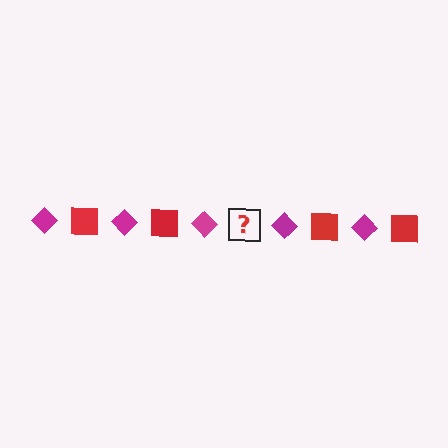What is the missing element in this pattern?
The missing element is a red square.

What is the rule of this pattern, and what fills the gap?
The rule is that the pattern alternates between magenta diamond and red square. The gap should be filled with a red square.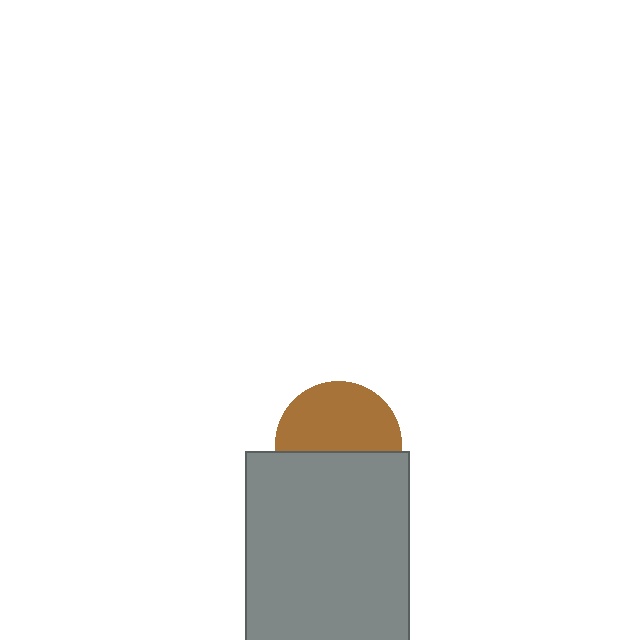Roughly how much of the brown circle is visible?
About half of it is visible (roughly 57%).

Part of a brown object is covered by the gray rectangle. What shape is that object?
It is a circle.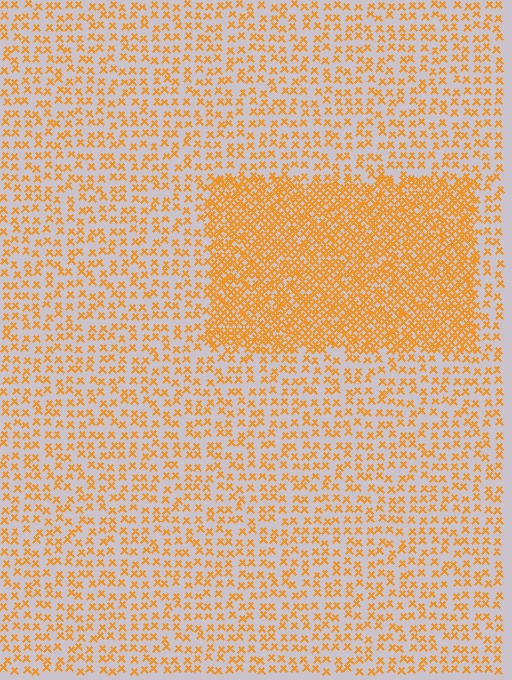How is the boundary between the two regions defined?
The boundary is defined by a change in element density (approximately 2.5x ratio). All elements are the same color, size, and shape.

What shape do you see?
I see a rectangle.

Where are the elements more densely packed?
The elements are more densely packed inside the rectangle boundary.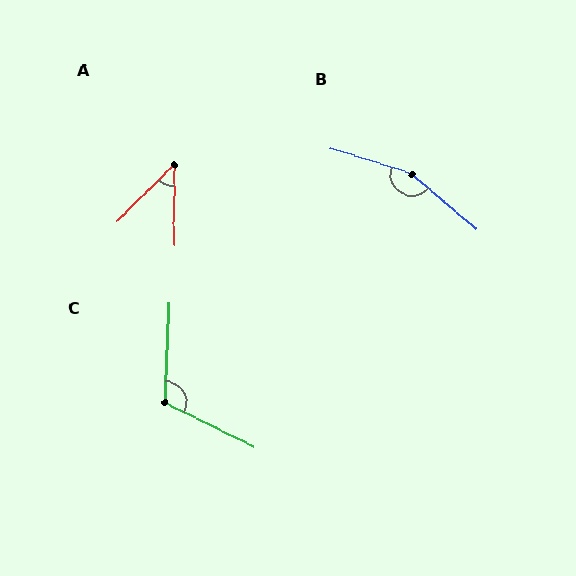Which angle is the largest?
B, at approximately 157 degrees.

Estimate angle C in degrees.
Approximately 114 degrees.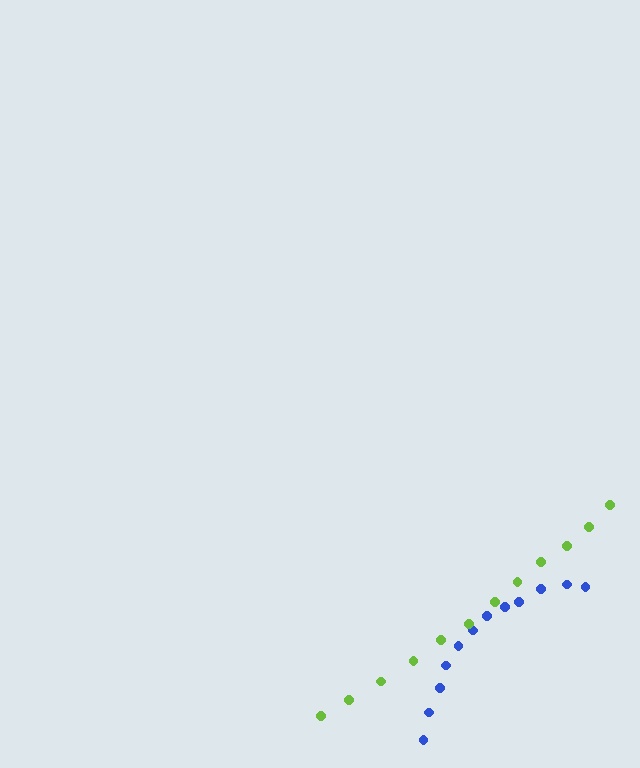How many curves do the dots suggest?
There are 2 distinct paths.